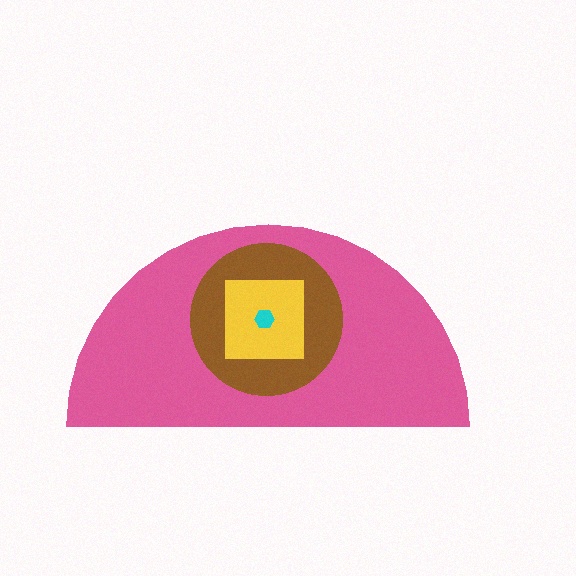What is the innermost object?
The cyan hexagon.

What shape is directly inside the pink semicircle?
The brown circle.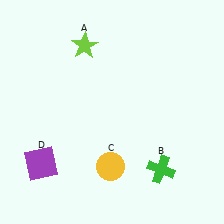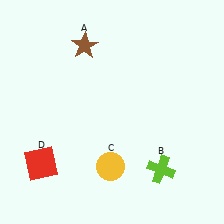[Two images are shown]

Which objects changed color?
A changed from lime to brown. B changed from green to lime. D changed from purple to red.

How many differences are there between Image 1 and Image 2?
There are 3 differences between the two images.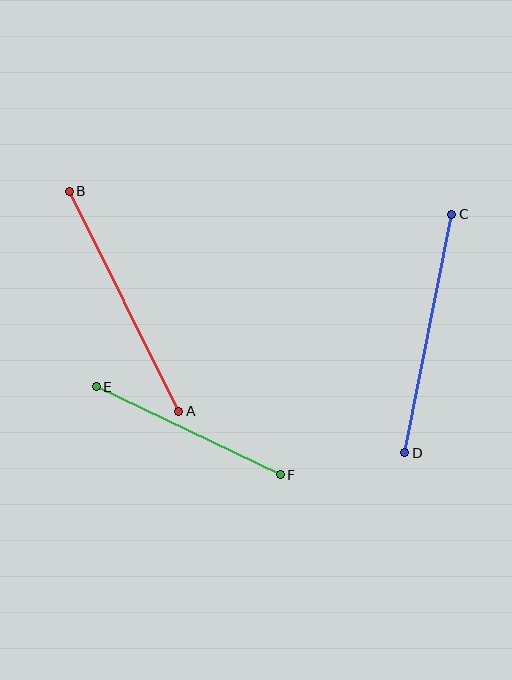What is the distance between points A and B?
The distance is approximately 246 pixels.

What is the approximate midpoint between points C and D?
The midpoint is at approximately (428, 334) pixels.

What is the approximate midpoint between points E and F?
The midpoint is at approximately (188, 431) pixels.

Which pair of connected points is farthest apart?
Points A and B are farthest apart.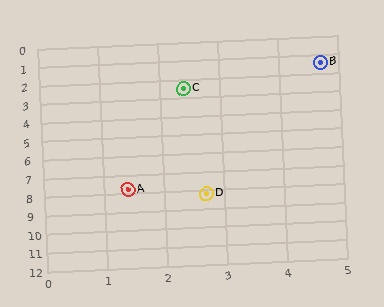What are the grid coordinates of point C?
Point C is at approximately (2.4, 2.5).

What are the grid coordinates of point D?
Point D is at approximately (2.7, 8.2).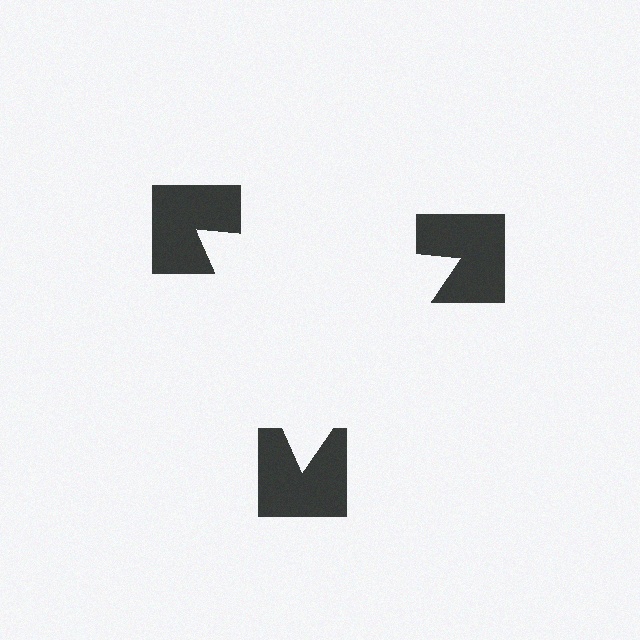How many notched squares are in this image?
There are 3 — one at each vertex of the illusory triangle.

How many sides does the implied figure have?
3 sides.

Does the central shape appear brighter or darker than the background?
It typically appears slightly brighter than the background, even though no actual brightness change is drawn.